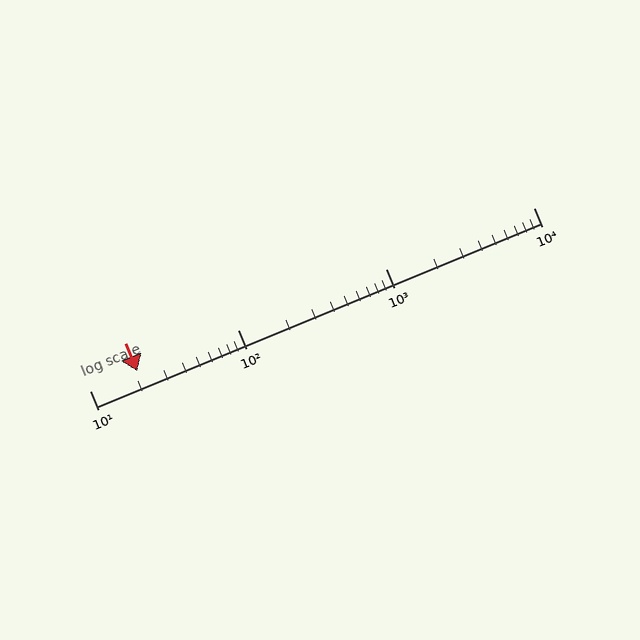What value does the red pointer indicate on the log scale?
The pointer indicates approximately 21.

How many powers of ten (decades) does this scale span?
The scale spans 3 decades, from 10 to 10000.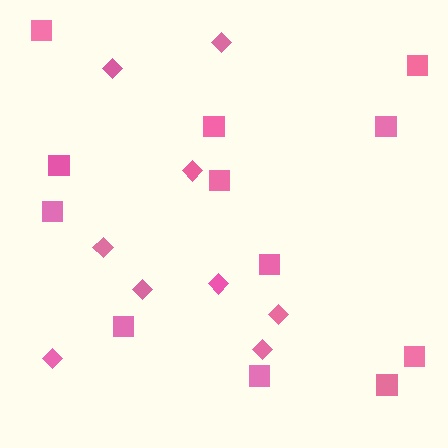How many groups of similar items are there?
There are 2 groups: one group of diamonds (9) and one group of squares (12).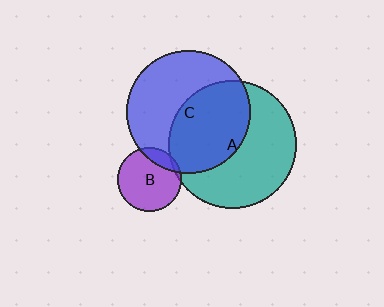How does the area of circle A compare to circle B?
Approximately 4.0 times.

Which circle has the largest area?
Circle A (teal).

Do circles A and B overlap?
Yes.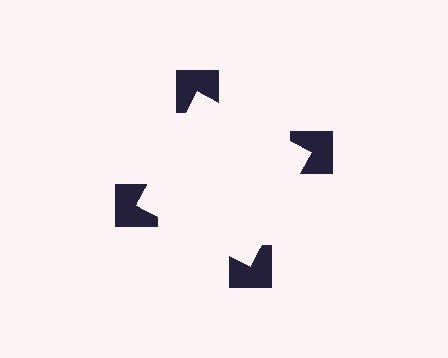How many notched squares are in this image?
There are 4 — one at each vertex of the illusory square.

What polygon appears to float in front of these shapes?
An illusory square — its edges are inferred from the aligned wedge cuts in the notched squares, not physically drawn.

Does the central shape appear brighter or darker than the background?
It typically appears slightly brighter than the background, even though no actual brightness change is drawn.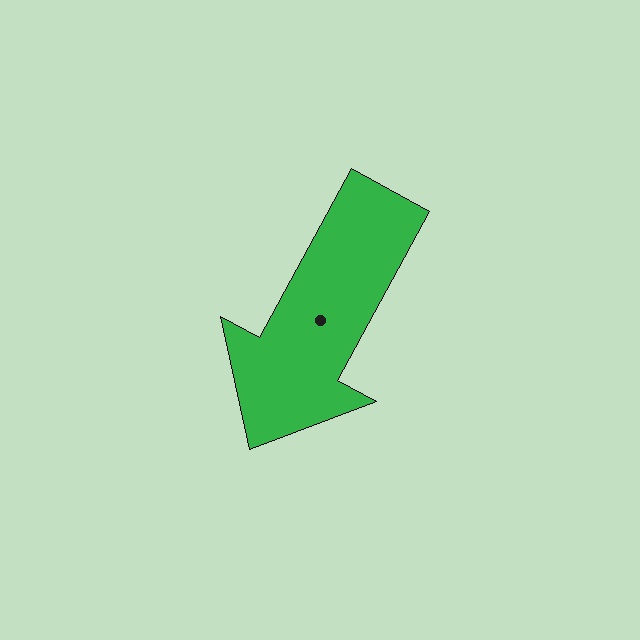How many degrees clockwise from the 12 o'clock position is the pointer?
Approximately 208 degrees.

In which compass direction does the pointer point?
Southwest.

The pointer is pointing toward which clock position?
Roughly 7 o'clock.